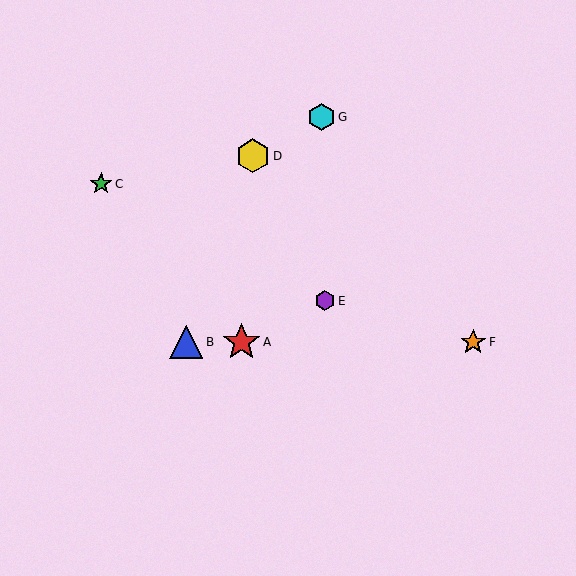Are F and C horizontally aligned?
No, F is at y≈342 and C is at y≈184.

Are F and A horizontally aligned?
Yes, both are at y≈342.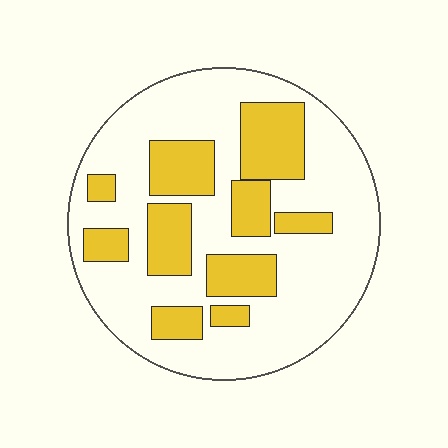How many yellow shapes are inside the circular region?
10.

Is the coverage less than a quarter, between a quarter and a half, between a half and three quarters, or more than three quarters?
Between a quarter and a half.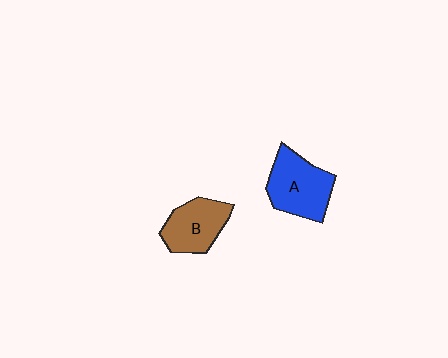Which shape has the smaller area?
Shape B (brown).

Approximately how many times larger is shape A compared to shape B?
Approximately 1.2 times.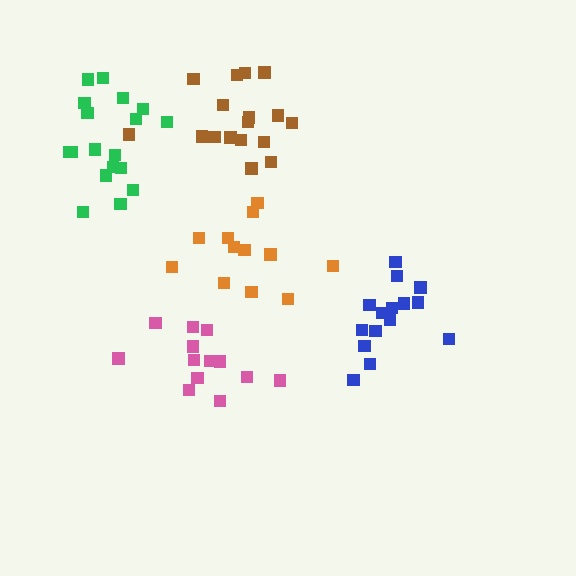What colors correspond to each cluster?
The clusters are colored: orange, blue, pink, green, brown.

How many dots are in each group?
Group 1: 12 dots, Group 2: 15 dots, Group 3: 13 dots, Group 4: 18 dots, Group 5: 17 dots (75 total).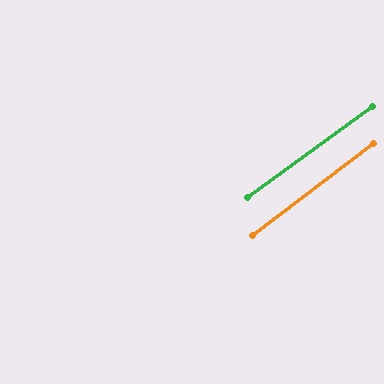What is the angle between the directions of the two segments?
Approximately 1 degree.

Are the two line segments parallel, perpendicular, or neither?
Parallel — their directions differ by only 1.0°.